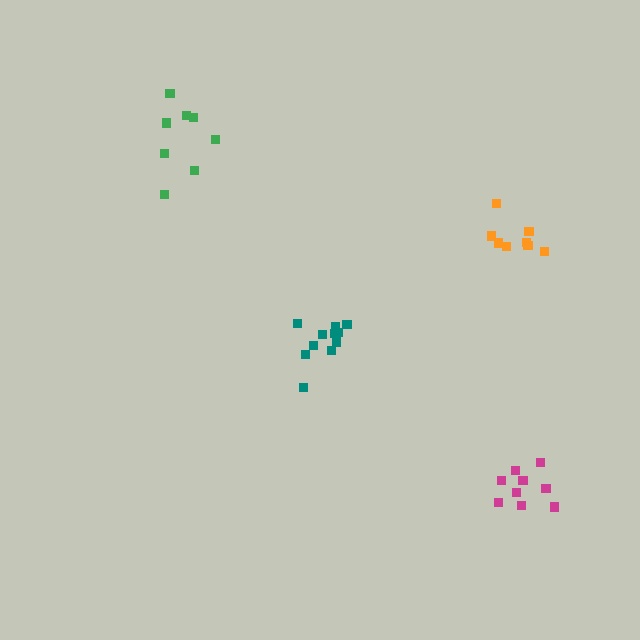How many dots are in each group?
Group 1: 9 dots, Group 2: 8 dots, Group 3: 11 dots, Group 4: 8 dots (36 total).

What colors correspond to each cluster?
The clusters are colored: magenta, green, teal, orange.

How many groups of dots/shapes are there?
There are 4 groups.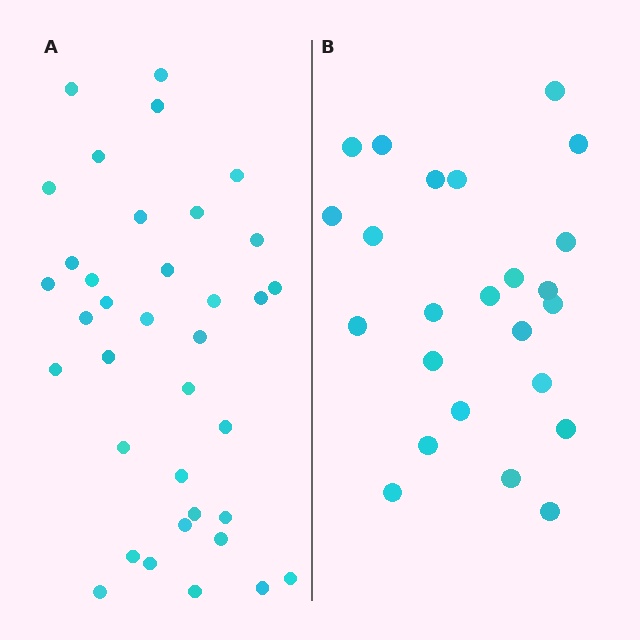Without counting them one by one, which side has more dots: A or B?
Region A (the left region) has more dots.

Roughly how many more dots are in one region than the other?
Region A has roughly 12 or so more dots than region B.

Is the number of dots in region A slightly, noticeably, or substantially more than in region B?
Region A has substantially more. The ratio is roughly 1.5 to 1.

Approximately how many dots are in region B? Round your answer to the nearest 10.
About 20 dots. (The exact count is 24, which rounds to 20.)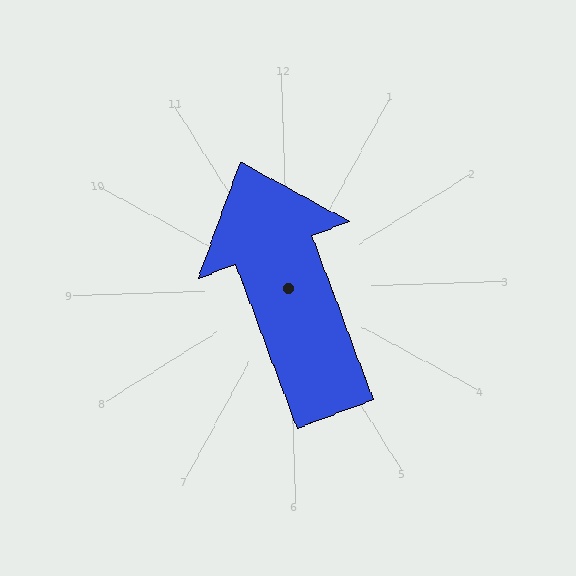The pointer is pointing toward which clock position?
Roughly 11 o'clock.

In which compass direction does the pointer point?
North.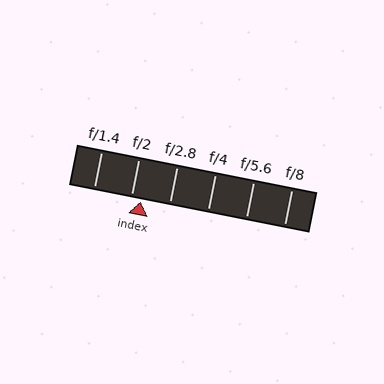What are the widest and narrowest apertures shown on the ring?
The widest aperture shown is f/1.4 and the narrowest is f/8.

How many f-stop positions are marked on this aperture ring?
There are 6 f-stop positions marked.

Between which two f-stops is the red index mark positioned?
The index mark is between f/2 and f/2.8.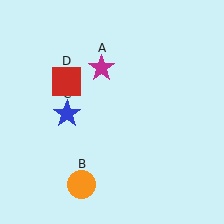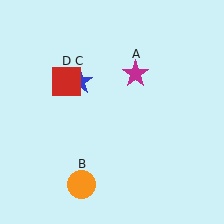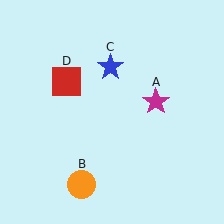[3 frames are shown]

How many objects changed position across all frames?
2 objects changed position: magenta star (object A), blue star (object C).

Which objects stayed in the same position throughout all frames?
Orange circle (object B) and red square (object D) remained stationary.